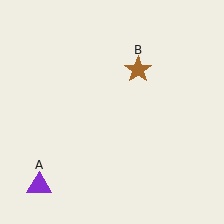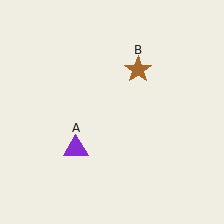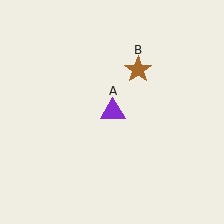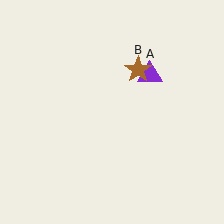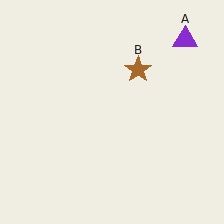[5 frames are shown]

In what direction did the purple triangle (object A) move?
The purple triangle (object A) moved up and to the right.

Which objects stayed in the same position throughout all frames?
Brown star (object B) remained stationary.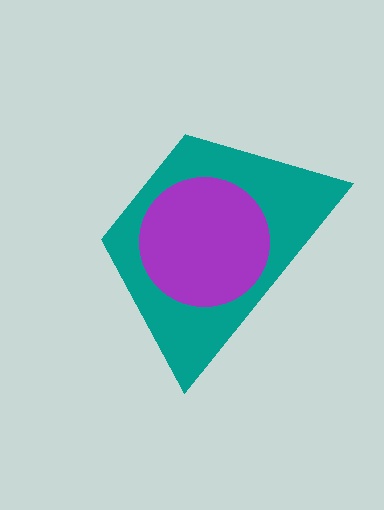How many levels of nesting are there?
2.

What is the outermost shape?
The teal trapezoid.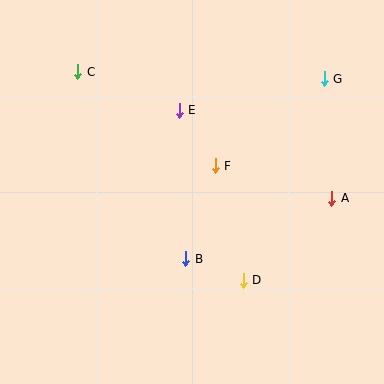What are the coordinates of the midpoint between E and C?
The midpoint between E and C is at (128, 91).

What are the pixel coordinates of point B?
Point B is at (186, 259).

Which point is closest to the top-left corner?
Point C is closest to the top-left corner.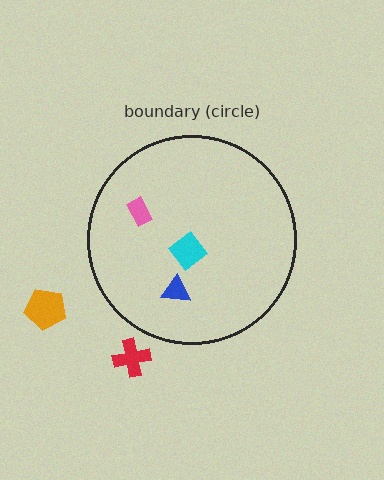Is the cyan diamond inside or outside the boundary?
Inside.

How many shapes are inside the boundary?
3 inside, 2 outside.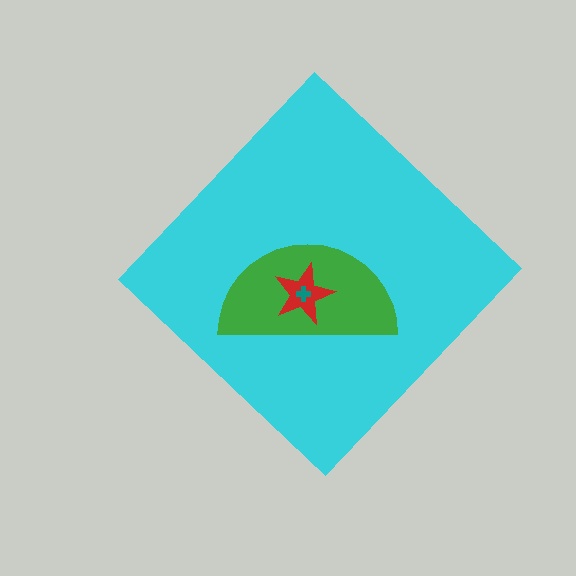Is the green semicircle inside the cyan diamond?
Yes.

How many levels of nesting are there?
4.